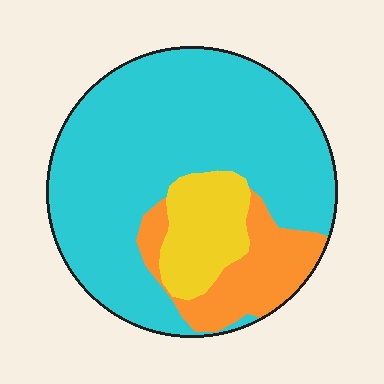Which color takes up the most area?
Cyan, at roughly 70%.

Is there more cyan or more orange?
Cyan.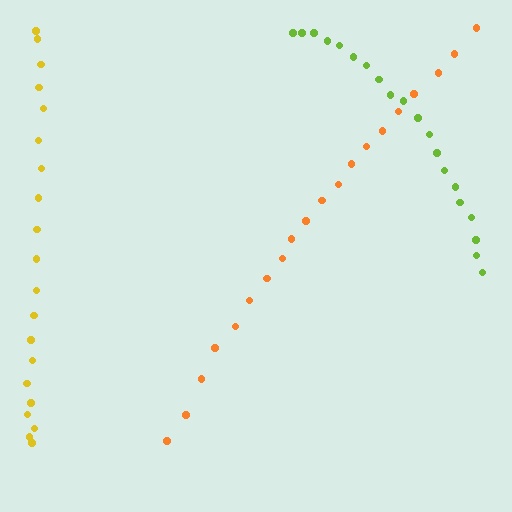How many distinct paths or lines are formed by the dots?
There are 3 distinct paths.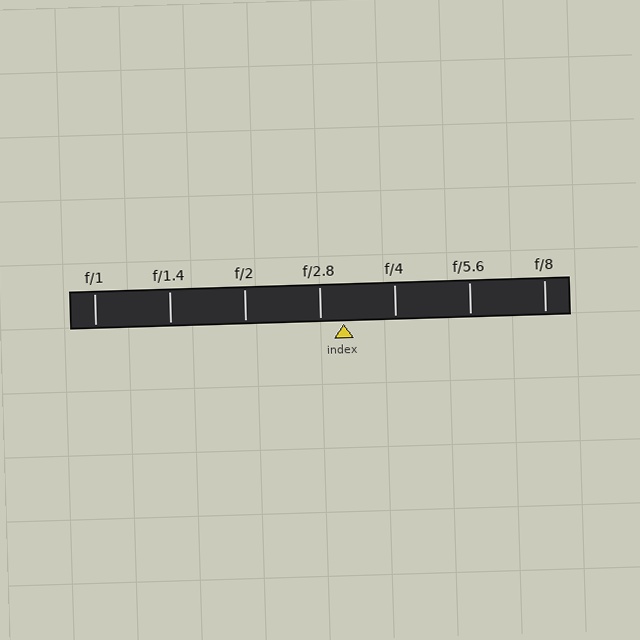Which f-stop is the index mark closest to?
The index mark is closest to f/2.8.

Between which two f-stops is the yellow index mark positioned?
The index mark is between f/2.8 and f/4.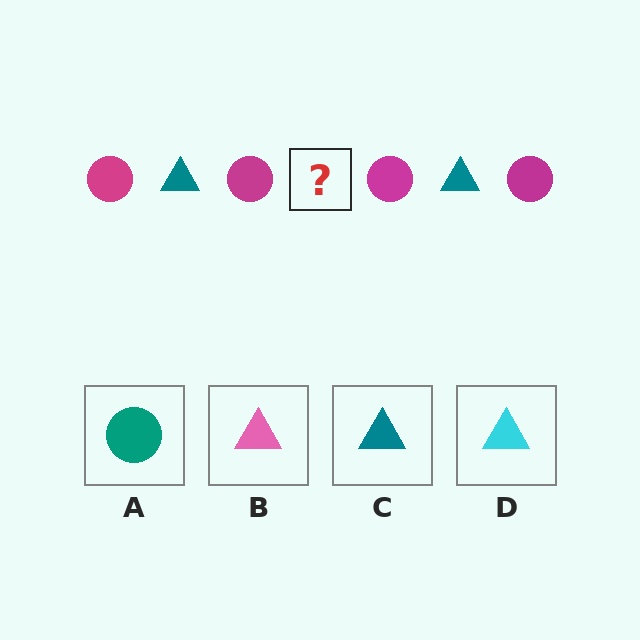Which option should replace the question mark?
Option C.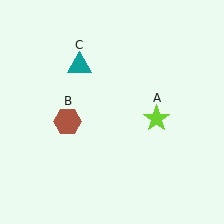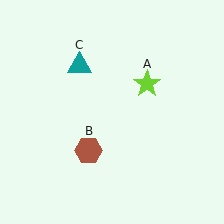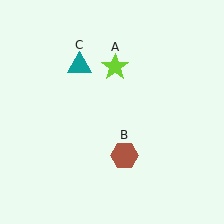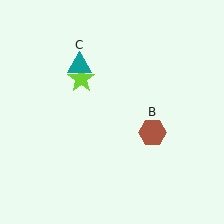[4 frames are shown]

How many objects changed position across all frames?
2 objects changed position: lime star (object A), brown hexagon (object B).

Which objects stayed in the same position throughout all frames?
Teal triangle (object C) remained stationary.